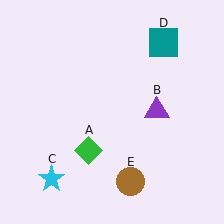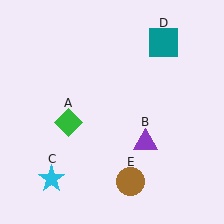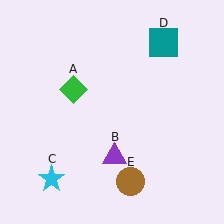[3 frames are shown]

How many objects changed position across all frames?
2 objects changed position: green diamond (object A), purple triangle (object B).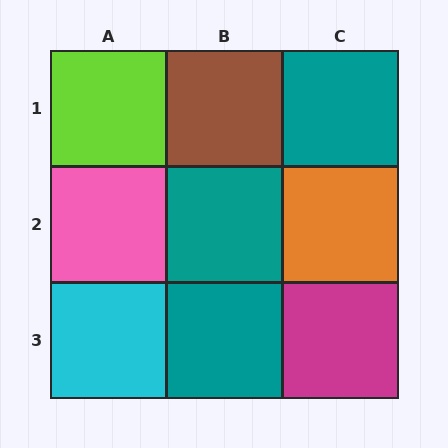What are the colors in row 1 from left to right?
Lime, brown, teal.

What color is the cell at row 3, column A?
Cyan.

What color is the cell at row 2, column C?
Orange.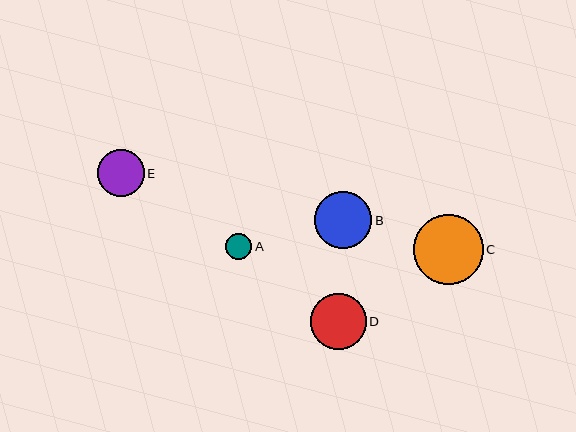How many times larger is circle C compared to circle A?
Circle C is approximately 2.6 times the size of circle A.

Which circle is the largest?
Circle C is the largest with a size of approximately 70 pixels.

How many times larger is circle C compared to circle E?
Circle C is approximately 1.5 times the size of circle E.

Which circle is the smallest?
Circle A is the smallest with a size of approximately 27 pixels.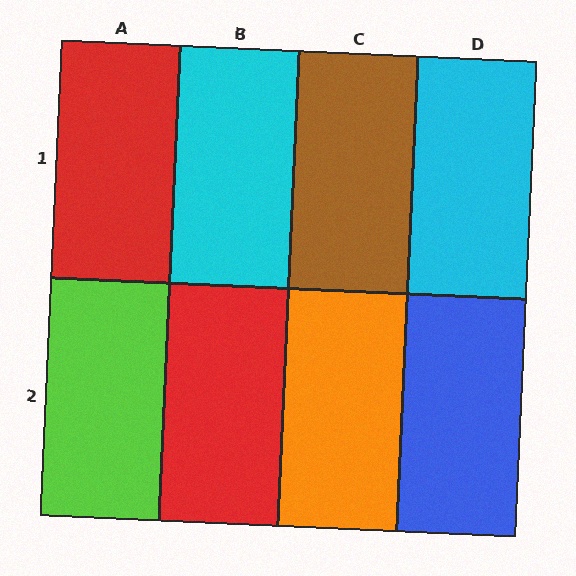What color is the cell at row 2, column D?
Blue.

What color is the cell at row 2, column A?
Lime.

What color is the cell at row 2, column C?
Orange.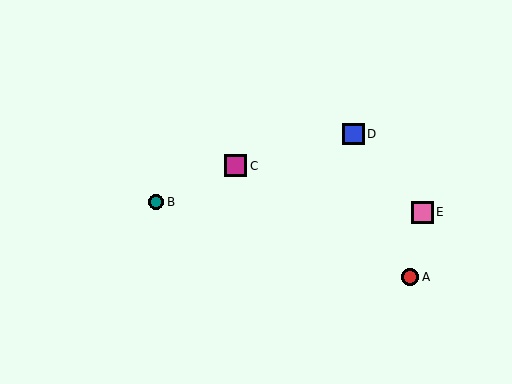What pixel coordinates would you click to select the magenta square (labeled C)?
Click at (236, 166) to select the magenta square C.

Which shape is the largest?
The pink square (labeled E) is the largest.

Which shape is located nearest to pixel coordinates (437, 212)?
The pink square (labeled E) at (422, 212) is nearest to that location.